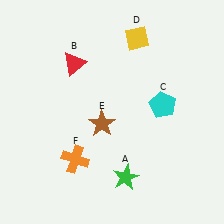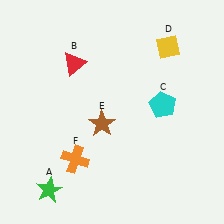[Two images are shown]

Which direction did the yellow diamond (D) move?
The yellow diamond (D) moved right.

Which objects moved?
The objects that moved are: the green star (A), the yellow diamond (D).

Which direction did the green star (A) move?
The green star (A) moved left.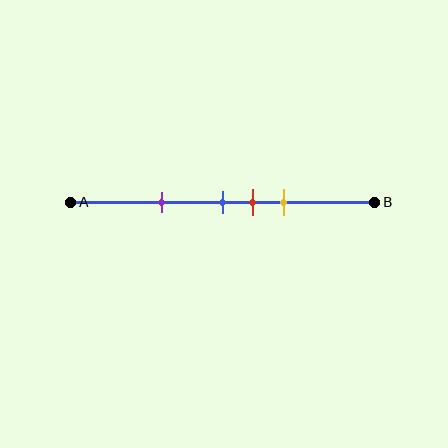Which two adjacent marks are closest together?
The blue and red marks are the closest adjacent pair.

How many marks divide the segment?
There are 4 marks dividing the segment.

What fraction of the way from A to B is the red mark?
The red mark is approximately 60% (0.6) of the way from A to B.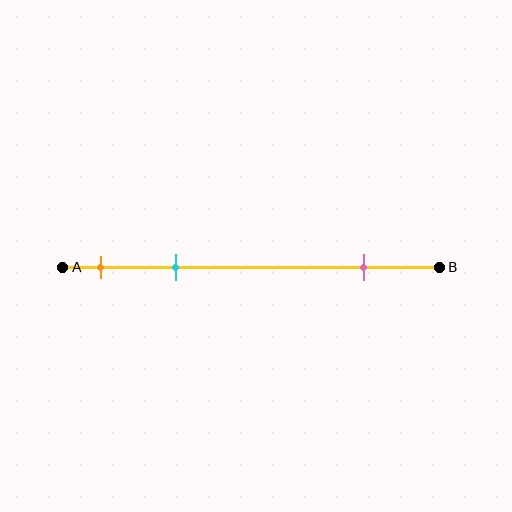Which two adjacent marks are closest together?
The orange and cyan marks are the closest adjacent pair.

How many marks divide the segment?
There are 3 marks dividing the segment.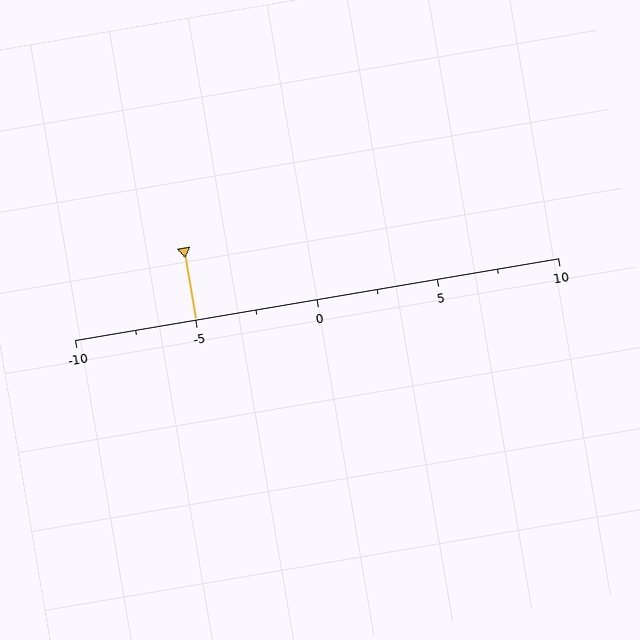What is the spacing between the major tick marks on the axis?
The major ticks are spaced 5 apart.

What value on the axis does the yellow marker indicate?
The marker indicates approximately -5.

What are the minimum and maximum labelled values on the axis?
The axis runs from -10 to 10.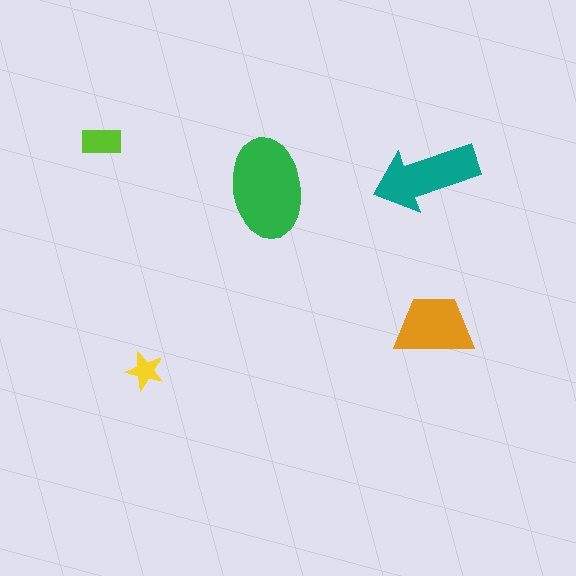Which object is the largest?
The green ellipse.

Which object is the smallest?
The yellow star.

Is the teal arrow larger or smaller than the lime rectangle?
Larger.